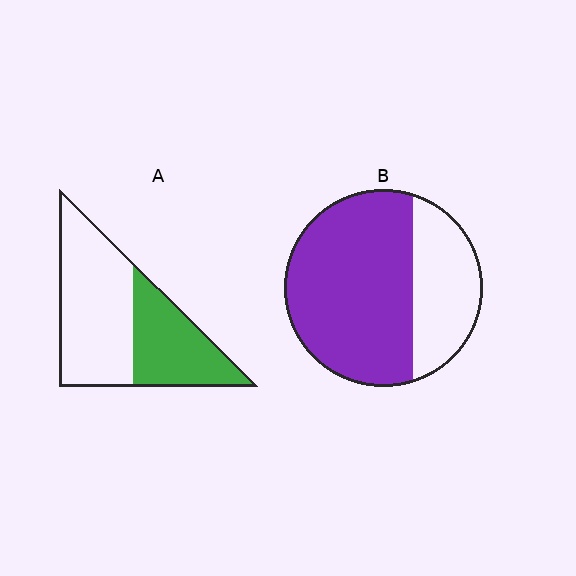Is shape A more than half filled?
No.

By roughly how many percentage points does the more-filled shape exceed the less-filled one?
By roughly 30 percentage points (B over A).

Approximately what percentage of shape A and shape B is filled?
A is approximately 40% and B is approximately 70%.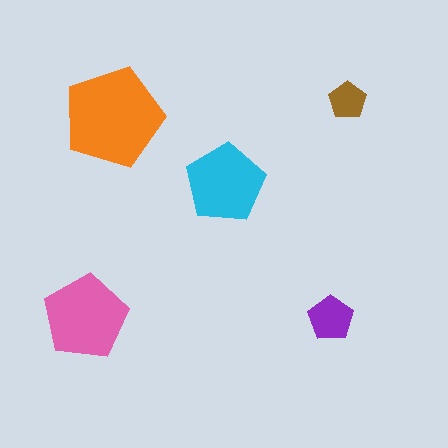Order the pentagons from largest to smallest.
the orange one, the pink one, the cyan one, the purple one, the brown one.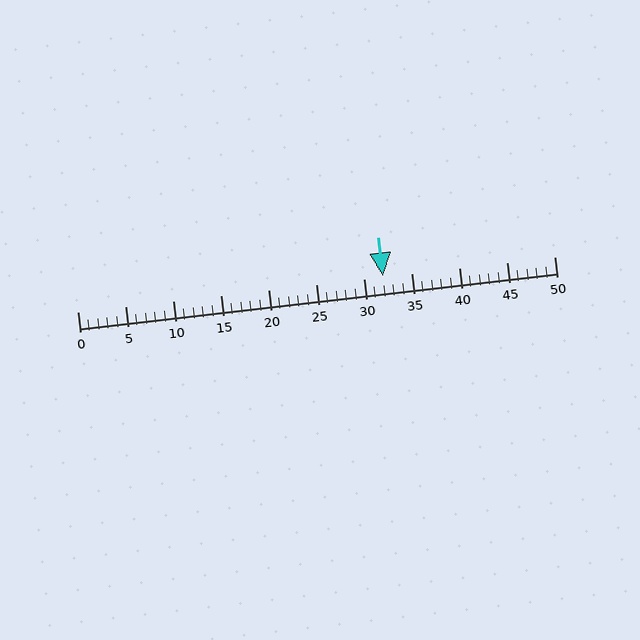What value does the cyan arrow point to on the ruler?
The cyan arrow points to approximately 32.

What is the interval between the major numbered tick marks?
The major tick marks are spaced 5 units apart.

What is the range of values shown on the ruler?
The ruler shows values from 0 to 50.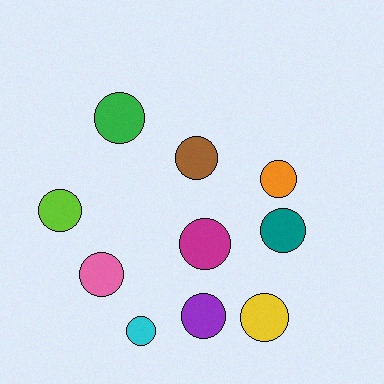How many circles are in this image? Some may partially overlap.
There are 10 circles.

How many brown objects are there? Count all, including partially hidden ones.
There is 1 brown object.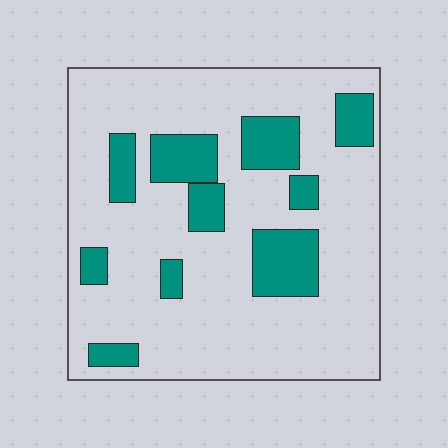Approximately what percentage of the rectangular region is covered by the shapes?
Approximately 20%.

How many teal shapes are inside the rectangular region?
10.